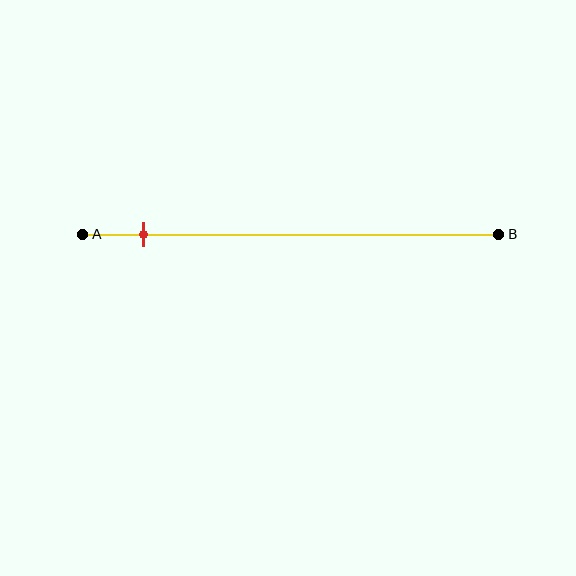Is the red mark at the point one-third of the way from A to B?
No, the mark is at about 15% from A, not at the 33% one-third point.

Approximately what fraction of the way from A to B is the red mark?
The red mark is approximately 15% of the way from A to B.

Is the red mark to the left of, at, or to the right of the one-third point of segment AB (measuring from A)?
The red mark is to the left of the one-third point of segment AB.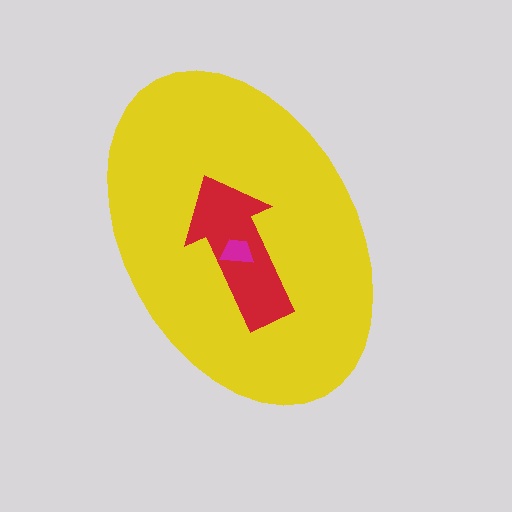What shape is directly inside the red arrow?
The magenta trapezoid.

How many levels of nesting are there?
3.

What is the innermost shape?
The magenta trapezoid.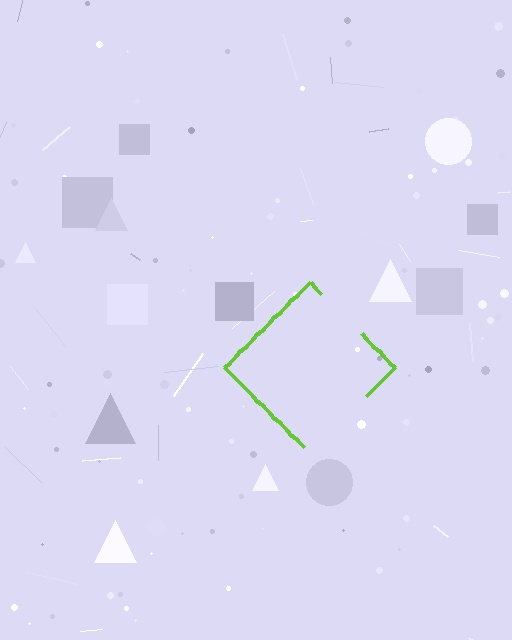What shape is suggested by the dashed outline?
The dashed outline suggests a diamond.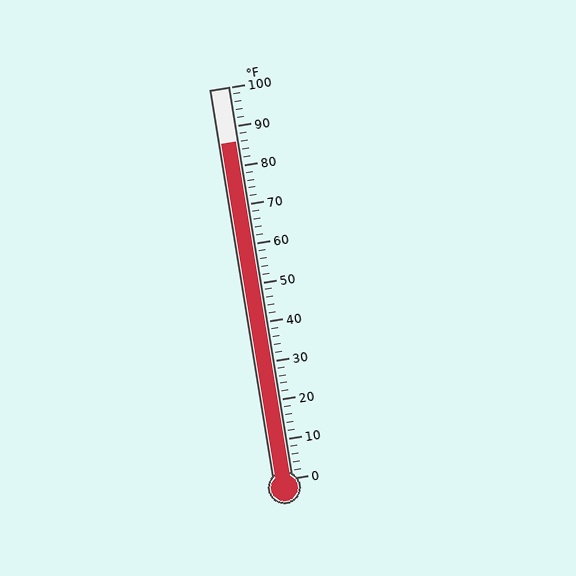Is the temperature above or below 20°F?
The temperature is above 20°F.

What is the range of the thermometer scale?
The thermometer scale ranges from 0°F to 100°F.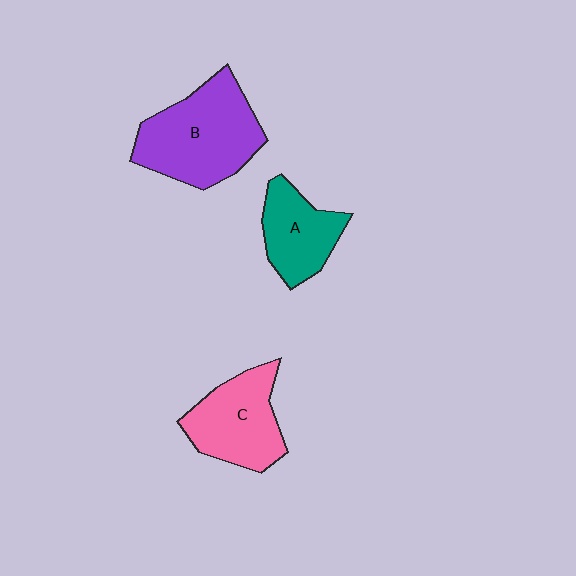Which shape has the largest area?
Shape B (purple).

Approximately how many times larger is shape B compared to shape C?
Approximately 1.3 times.